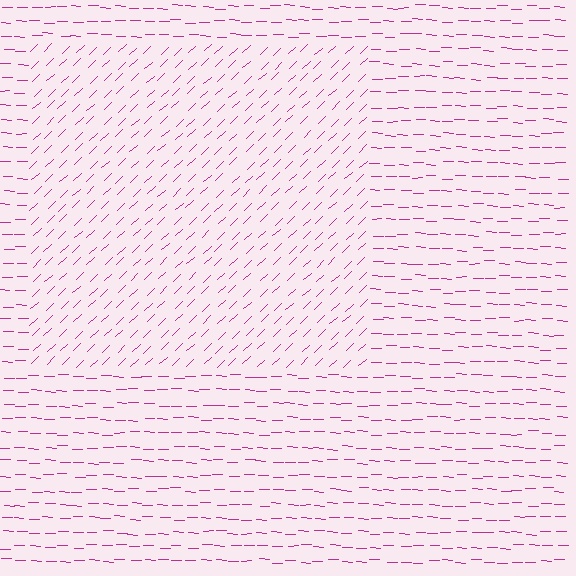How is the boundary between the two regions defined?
The boundary is defined purely by a change in line orientation (approximately 45 degrees difference). All lines are the same color and thickness.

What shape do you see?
I see a rectangle.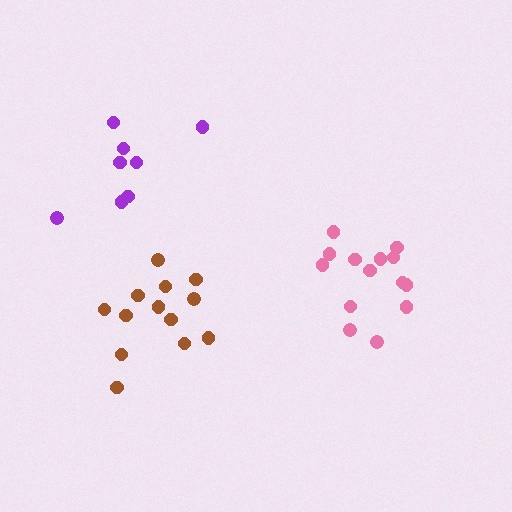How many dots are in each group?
Group 1: 13 dots, Group 2: 8 dots, Group 3: 14 dots (35 total).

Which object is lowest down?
The brown cluster is bottommost.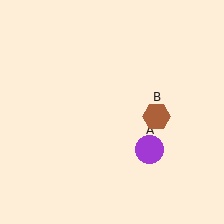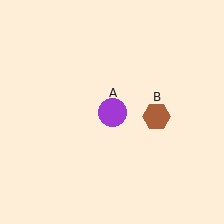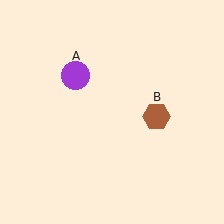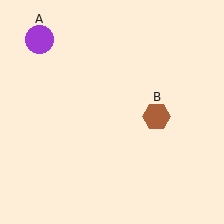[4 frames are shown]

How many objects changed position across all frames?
1 object changed position: purple circle (object A).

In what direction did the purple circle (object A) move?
The purple circle (object A) moved up and to the left.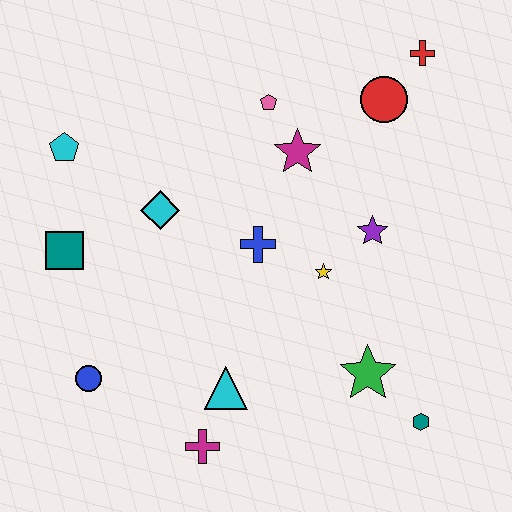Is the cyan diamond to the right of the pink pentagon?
No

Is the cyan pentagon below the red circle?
Yes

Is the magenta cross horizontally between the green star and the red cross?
No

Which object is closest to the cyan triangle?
The magenta cross is closest to the cyan triangle.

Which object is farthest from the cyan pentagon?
The teal hexagon is farthest from the cyan pentagon.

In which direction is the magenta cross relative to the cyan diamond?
The magenta cross is below the cyan diamond.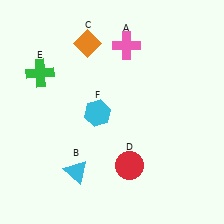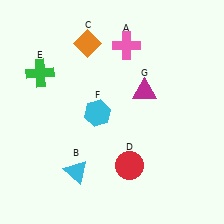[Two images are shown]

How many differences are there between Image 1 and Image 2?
There is 1 difference between the two images.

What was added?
A magenta triangle (G) was added in Image 2.